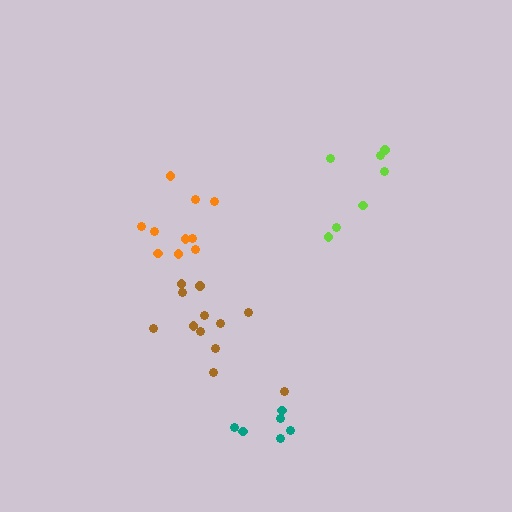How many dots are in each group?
Group 1: 7 dots, Group 2: 6 dots, Group 3: 12 dots, Group 4: 10 dots (35 total).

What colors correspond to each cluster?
The clusters are colored: lime, teal, brown, orange.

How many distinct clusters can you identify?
There are 4 distinct clusters.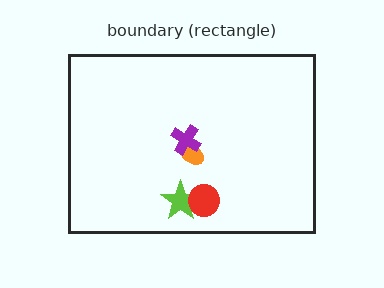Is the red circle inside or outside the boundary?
Inside.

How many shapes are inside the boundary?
4 inside, 0 outside.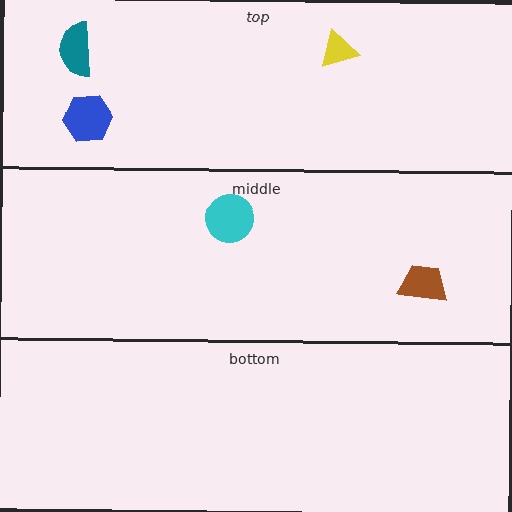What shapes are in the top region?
The yellow triangle, the teal semicircle, the blue hexagon.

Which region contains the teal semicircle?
The top region.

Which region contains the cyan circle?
The middle region.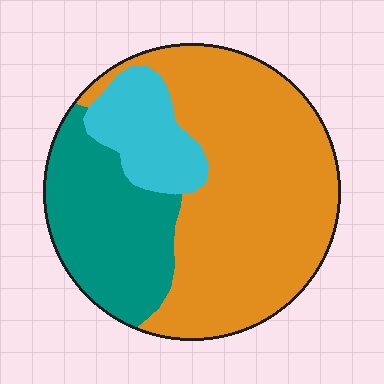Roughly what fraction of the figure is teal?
Teal covers roughly 25% of the figure.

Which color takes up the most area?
Orange, at roughly 60%.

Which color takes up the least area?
Cyan, at roughly 15%.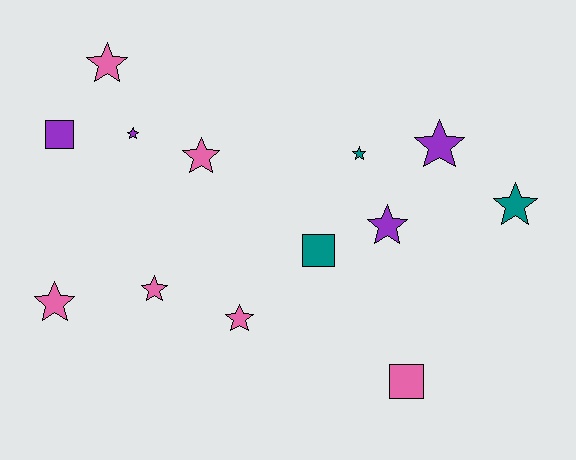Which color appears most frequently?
Pink, with 6 objects.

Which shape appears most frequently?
Star, with 10 objects.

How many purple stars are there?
There are 3 purple stars.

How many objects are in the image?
There are 13 objects.